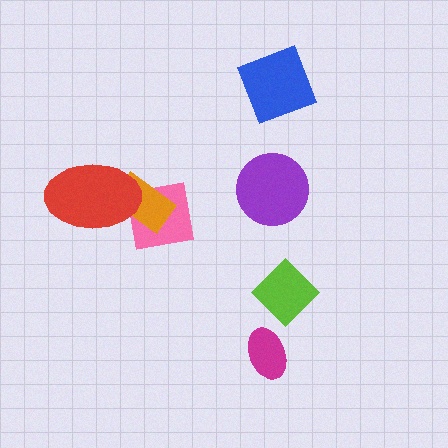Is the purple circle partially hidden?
No, no other shape covers it.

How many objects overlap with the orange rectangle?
2 objects overlap with the orange rectangle.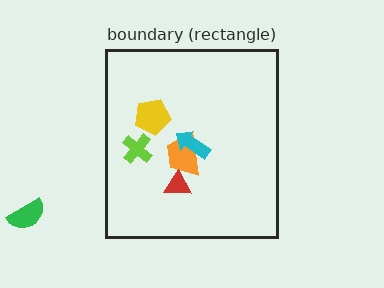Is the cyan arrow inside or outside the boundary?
Inside.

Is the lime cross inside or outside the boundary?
Inside.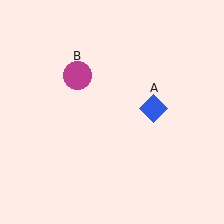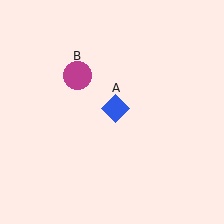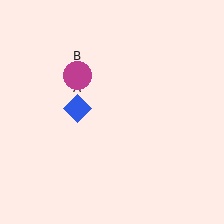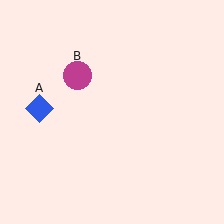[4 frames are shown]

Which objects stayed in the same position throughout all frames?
Magenta circle (object B) remained stationary.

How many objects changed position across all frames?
1 object changed position: blue diamond (object A).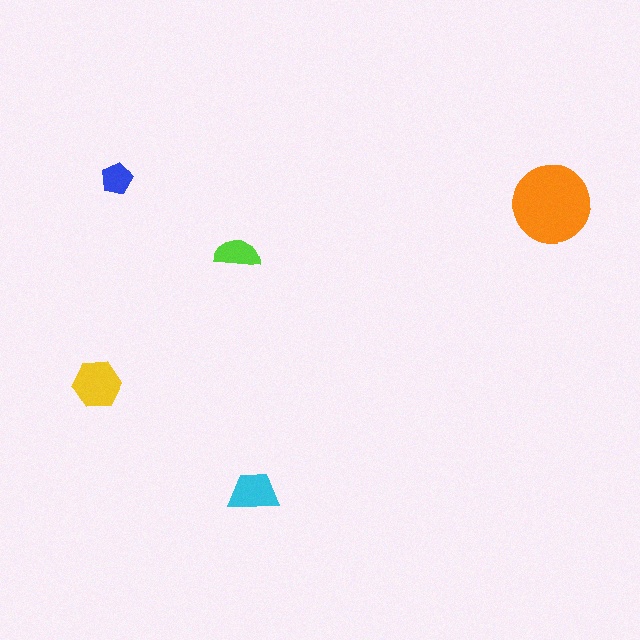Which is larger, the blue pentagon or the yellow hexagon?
The yellow hexagon.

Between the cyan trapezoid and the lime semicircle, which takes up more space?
The cyan trapezoid.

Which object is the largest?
The orange circle.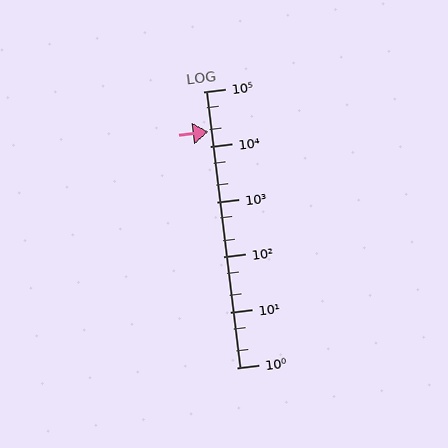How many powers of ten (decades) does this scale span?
The scale spans 5 decades, from 1 to 100000.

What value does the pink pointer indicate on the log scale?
The pointer indicates approximately 19000.